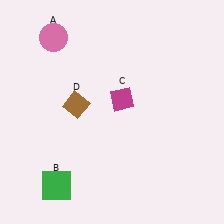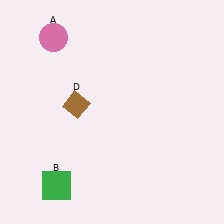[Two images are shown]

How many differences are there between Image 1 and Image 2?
There is 1 difference between the two images.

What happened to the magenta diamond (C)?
The magenta diamond (C) was removed in Image 2. It was in the top-right area of Image 1.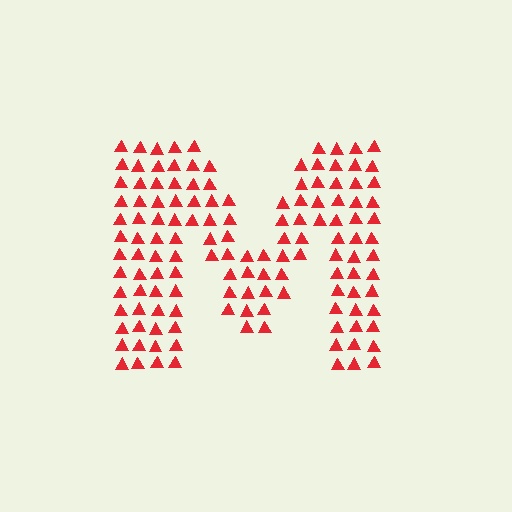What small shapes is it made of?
It is made of small triangles.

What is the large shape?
The large shape is the letter M.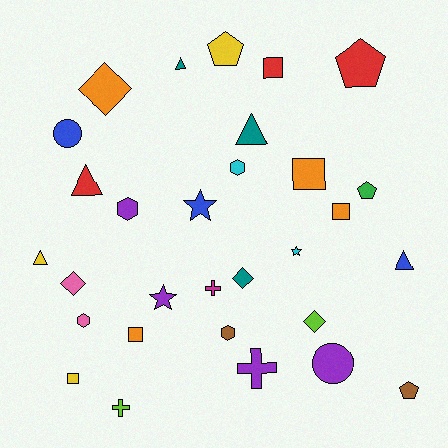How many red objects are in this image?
There are 3 red objects.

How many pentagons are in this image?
There are 4 pentagons.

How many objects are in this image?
There are 30 objects.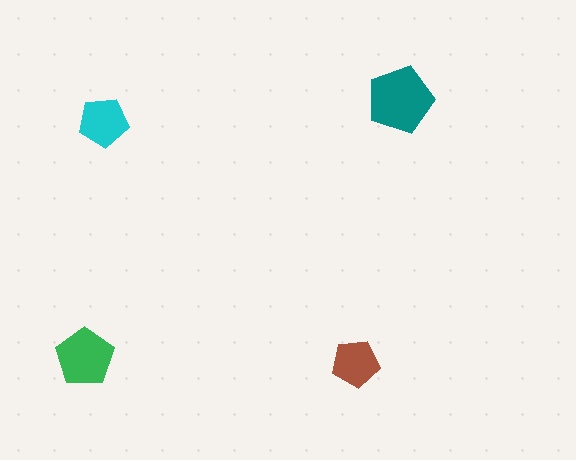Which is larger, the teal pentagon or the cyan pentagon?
The teal one.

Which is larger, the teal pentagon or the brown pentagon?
The teal one.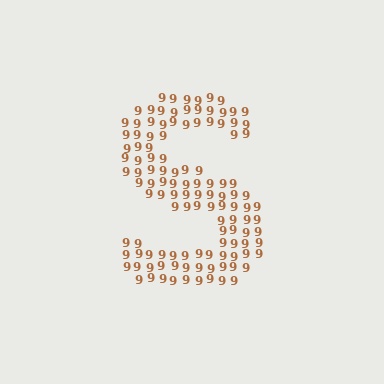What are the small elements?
The small elements are digit 9's.